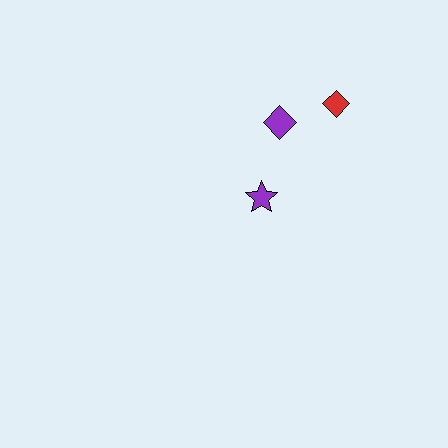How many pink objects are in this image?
There are no pink objects.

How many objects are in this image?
There are 3 objects.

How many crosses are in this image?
There are no crosses.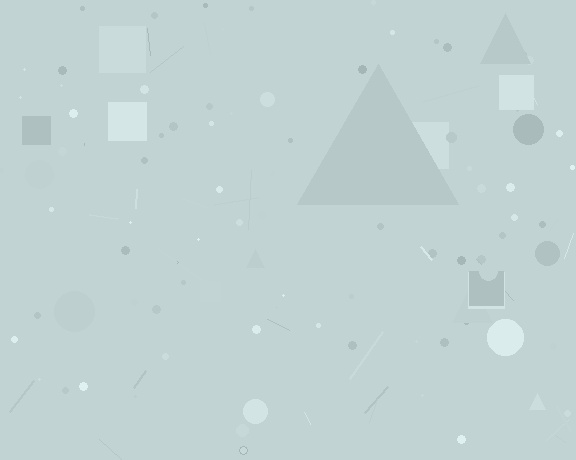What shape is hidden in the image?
A triangle is hidden in the image.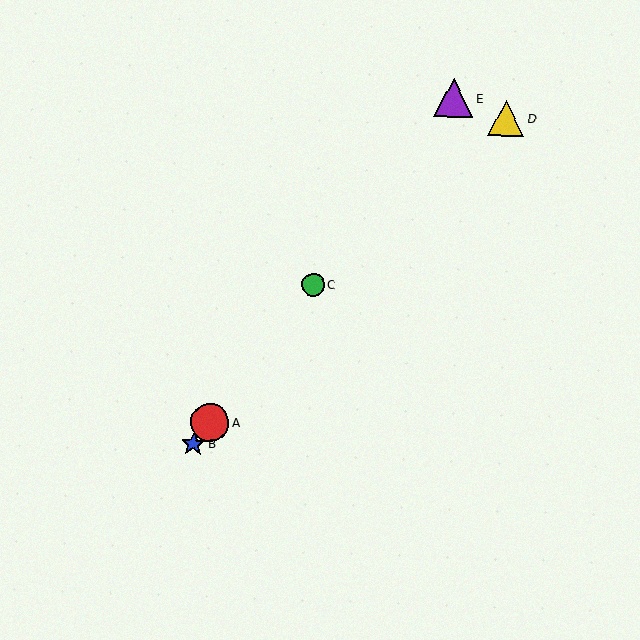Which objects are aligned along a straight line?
Objects A, B, C, E are aligned along a straight line.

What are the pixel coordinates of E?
Object E is at (454, 98).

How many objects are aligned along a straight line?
4 objects (A, B, C, E) are aligned along a straight line.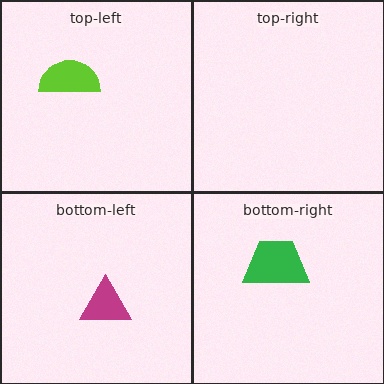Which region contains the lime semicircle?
The top-left region.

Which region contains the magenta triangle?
The bottom-left region.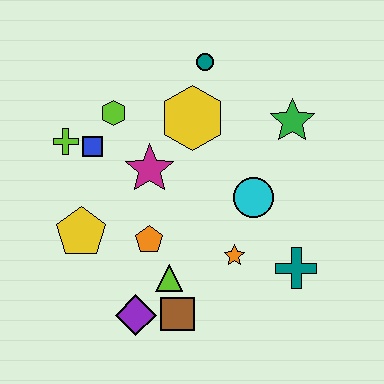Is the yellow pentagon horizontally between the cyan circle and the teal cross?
No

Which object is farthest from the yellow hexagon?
The purple diamond is farthest from the yellow hexagon.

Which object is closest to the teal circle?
The yellow hexagon is closest to the teal circle.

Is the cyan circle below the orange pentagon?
No